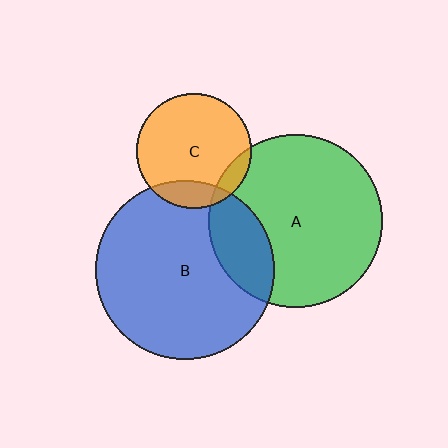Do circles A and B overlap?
Yes.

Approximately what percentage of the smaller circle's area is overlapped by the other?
Approximately 20%.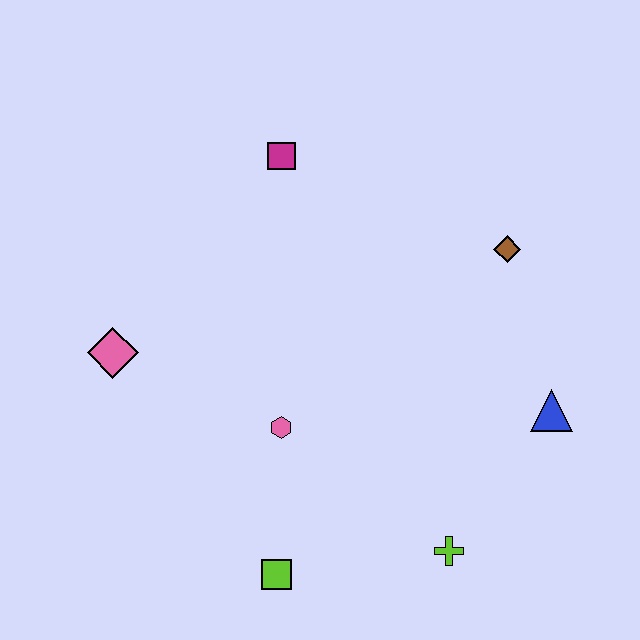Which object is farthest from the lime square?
The magenta square is farthest from the lime square.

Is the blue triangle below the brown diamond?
Yes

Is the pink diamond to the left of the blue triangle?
Yes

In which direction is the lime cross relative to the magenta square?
The lime cross is below the magenta square.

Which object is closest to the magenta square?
The brown diamond is closest to the magenta square.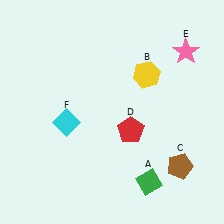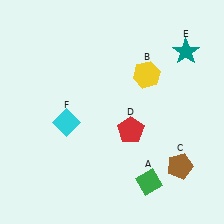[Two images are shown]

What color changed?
The star (E) changed from pink in Image 1 to teal in Image 2.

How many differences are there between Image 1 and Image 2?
There is 1 difference between the two images.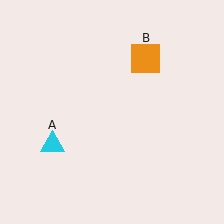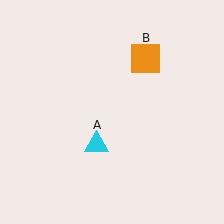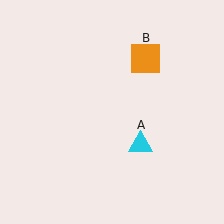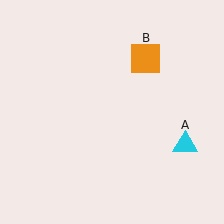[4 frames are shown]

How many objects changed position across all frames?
1 object changed position: cyan triangle (object A).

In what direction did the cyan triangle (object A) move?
The cyan triangle (object A) moved right.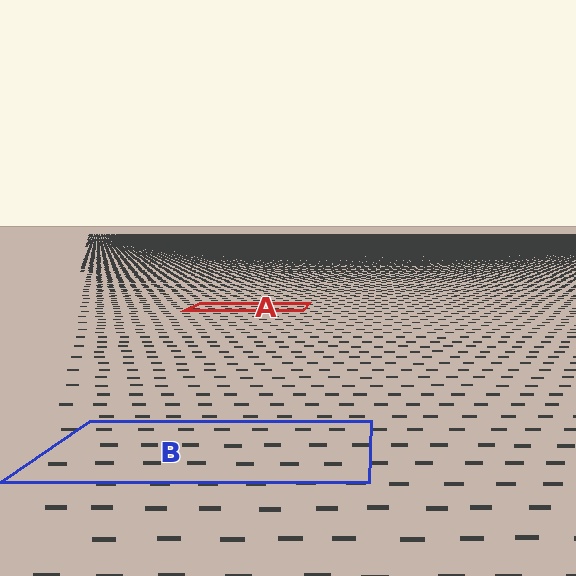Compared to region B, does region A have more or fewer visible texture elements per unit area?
Region A has more texture elements per unit area — they are packed more densely because it is farther away.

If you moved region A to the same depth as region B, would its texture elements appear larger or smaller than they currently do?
They would appear larger. At a closer depth, the same texture elements are projected at a bigger on-screen size.